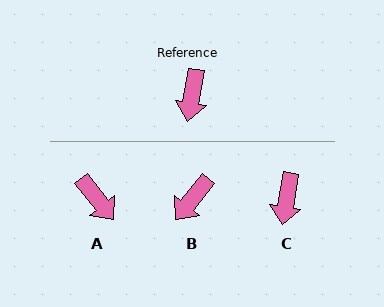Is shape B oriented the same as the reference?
No, it is off by about 30 degrees.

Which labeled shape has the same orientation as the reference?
C.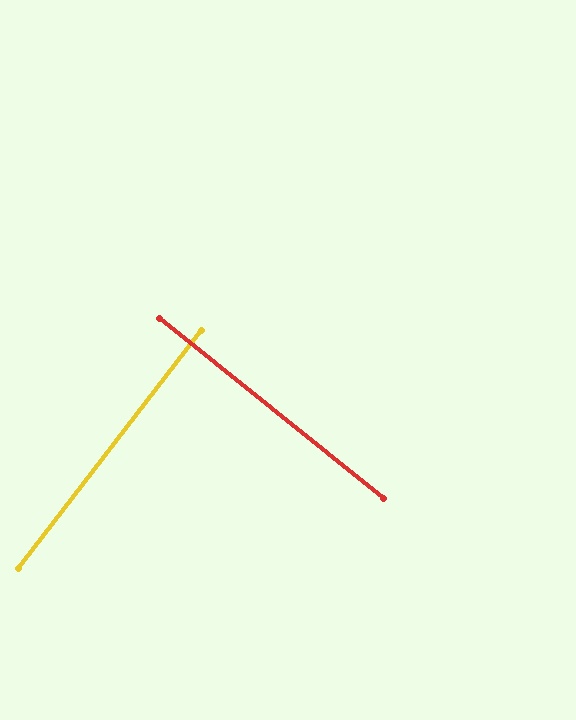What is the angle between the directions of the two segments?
Approximately 89 degrees.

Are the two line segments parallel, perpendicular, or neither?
Perpendicular — they meet at approximately 89°.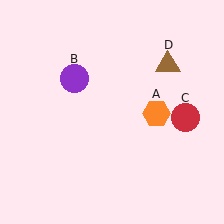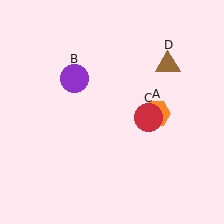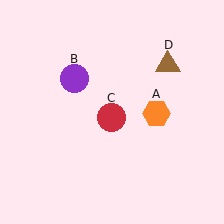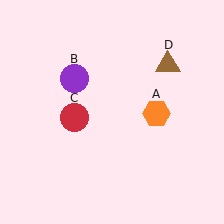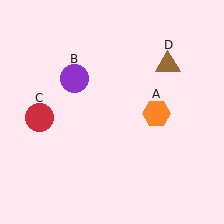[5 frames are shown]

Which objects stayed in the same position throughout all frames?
Orange hexagon (object A) and purple circle (object B) and brown triangle (object D) remained stationary.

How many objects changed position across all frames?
1 object changed position: red circle (object C).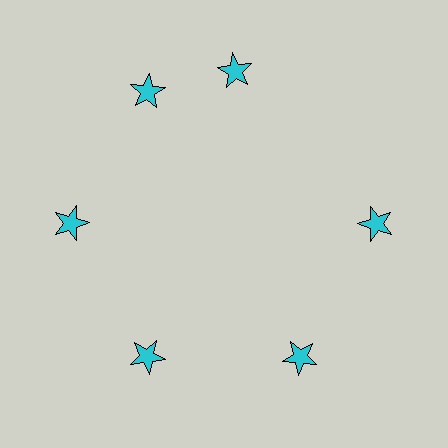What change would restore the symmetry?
The symmetry would be restored by rotating it back into even spacing with its neighbors so that all 6 stars sit at equal angles and equal distance from the center.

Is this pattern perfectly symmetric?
No. The 6 cyan stars are arranged in a ring, but one element near the 1 o'clock position is rotated out of alignment along the ring, breaking the 6-fold rotational symmetry.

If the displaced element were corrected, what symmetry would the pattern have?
It would have 6-fold rotational symmetry — the pattern would map onto itself every 60 degrees.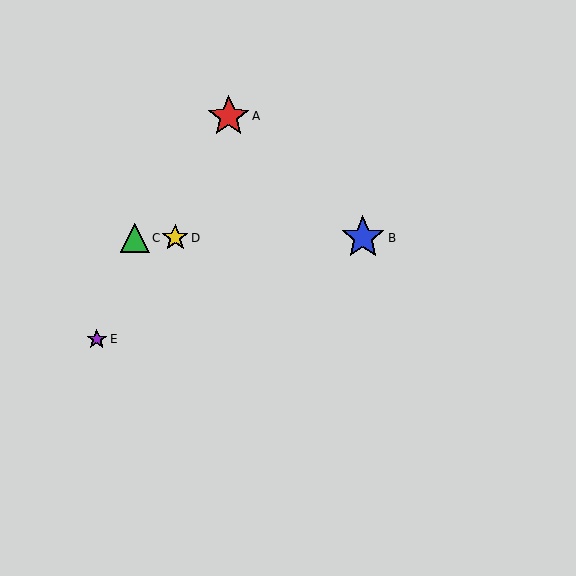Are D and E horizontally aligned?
No, D is at y≈238 and E is at y≈339.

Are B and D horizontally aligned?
Yes, both are at y≈238.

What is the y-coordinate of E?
Object E is at y≈339.